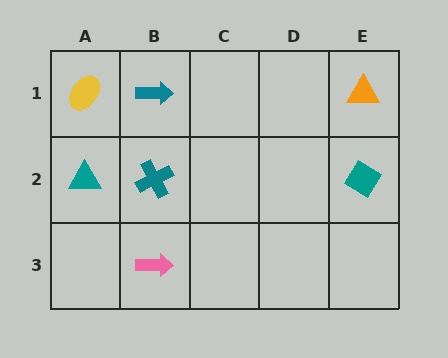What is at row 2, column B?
A teal cross.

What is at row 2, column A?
A teal triangle.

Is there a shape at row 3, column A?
No, that cell is empty.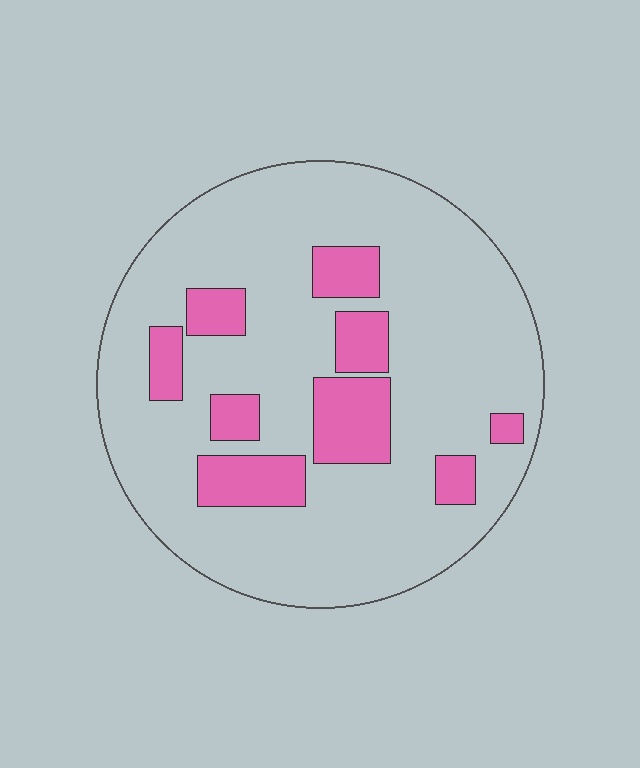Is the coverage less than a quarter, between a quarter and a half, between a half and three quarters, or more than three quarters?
Less than a quarter.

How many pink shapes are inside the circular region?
9.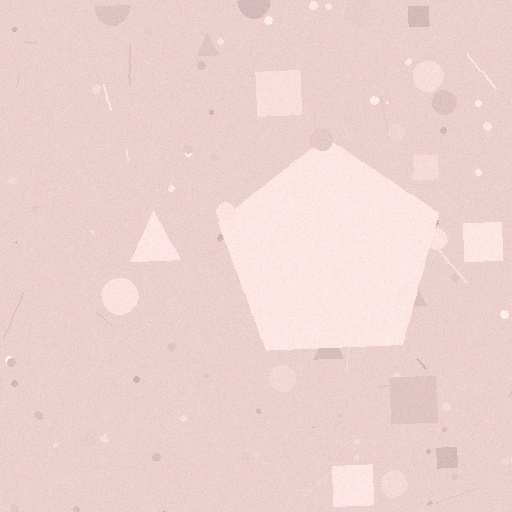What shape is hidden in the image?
A pentagon is hidden in the image.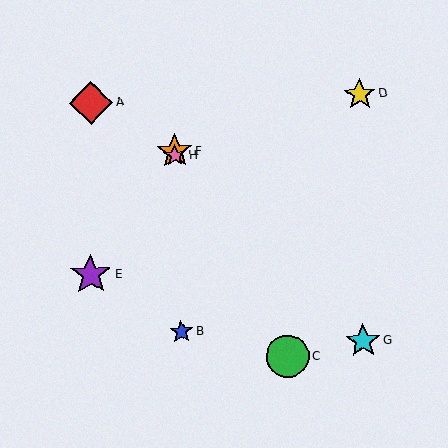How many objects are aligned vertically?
3 objects (B, F, H) are aligned vertically.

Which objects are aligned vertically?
Objects B, F, H are aligned vertically.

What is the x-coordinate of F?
Object F is at x≈175.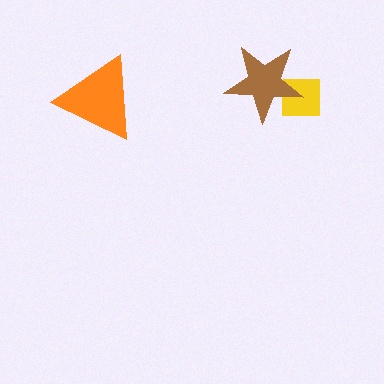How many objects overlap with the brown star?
1 object overlaps with the brown star.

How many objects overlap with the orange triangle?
0 objects overlap with the orange triangle.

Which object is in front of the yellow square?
The brown star is in front of the yellow square.